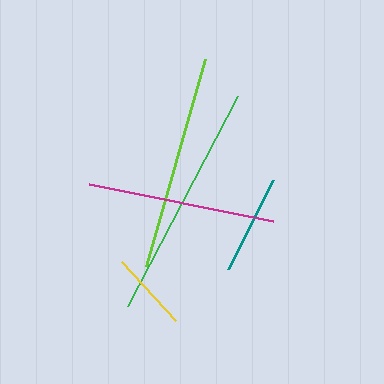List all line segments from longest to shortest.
From longest to shortest: green, lime, magenta, teal, yellow.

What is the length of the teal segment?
The teal segment is approximately 100 pixels long.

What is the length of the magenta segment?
The magenta segment is approximately 188 pixels long.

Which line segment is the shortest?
The yellow line is the shortest at approximately 80 pixels.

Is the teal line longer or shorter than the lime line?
The lime line is longer than the teal line.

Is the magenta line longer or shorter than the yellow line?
The magenta line is longer than the yellow line.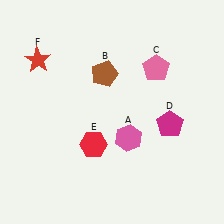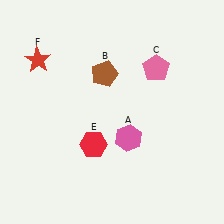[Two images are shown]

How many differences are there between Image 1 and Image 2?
There is 1 difference between the two images.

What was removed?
The magenta pentagon (D) was removed in Image 2.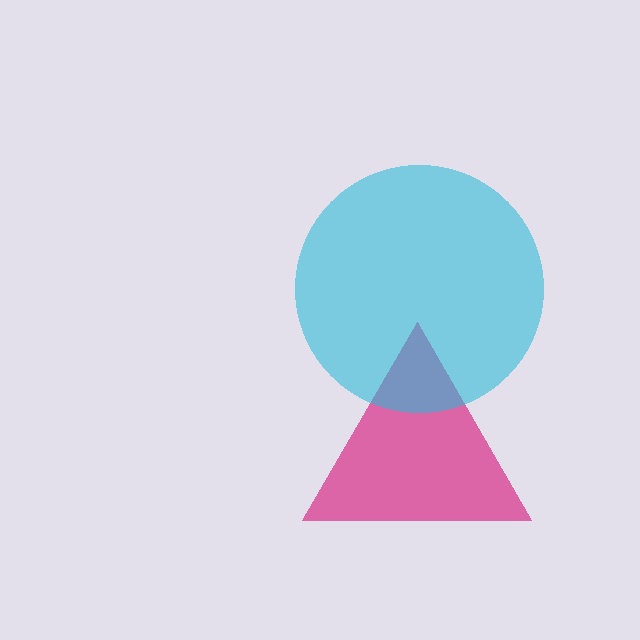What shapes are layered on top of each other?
The layered shapes are: a magenta triangle, a cyan circle.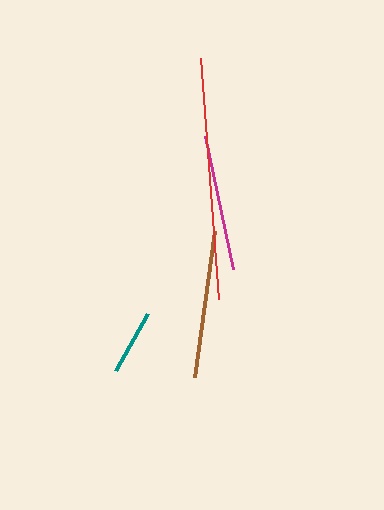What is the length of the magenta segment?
The magenta segment is approximately 136 pixels long.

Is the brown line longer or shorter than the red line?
The red line is longer than the brown line.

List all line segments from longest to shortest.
From longest to shortest: red, brown, magenta, teal.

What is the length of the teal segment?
The teal segment is approximately 65 pixels long.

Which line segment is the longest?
The red line is the longest at approximately 242 pixels.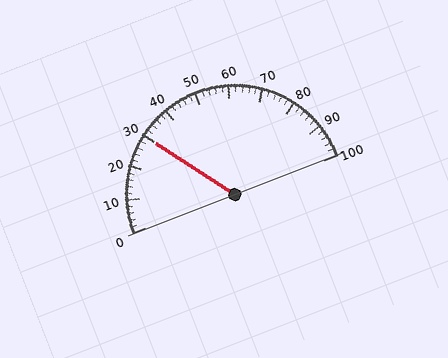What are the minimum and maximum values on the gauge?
The gauge ranges from 0 to 100.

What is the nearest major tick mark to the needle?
The nearest major tick mark is 30.